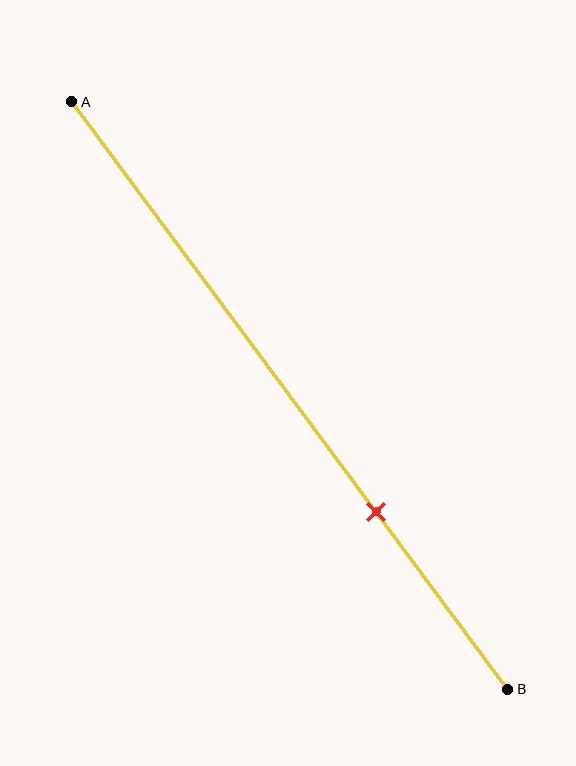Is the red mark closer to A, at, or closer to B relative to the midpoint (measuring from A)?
The red mark is closer to point B than the midpoint of segment AB.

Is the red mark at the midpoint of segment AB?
No, the mark is at about 70% from A, not at the 50% midpoint.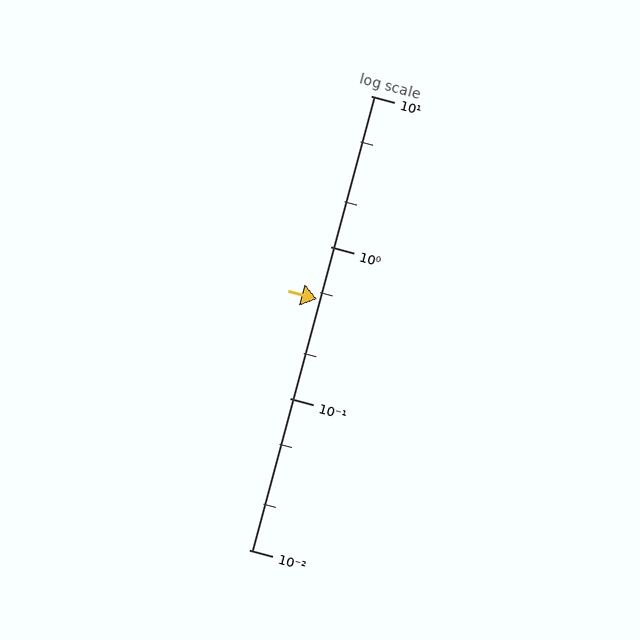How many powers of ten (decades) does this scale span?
The scale spans 3 decades, from 0.01 to 10.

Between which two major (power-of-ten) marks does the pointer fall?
The pointer is between 0.1 and 1.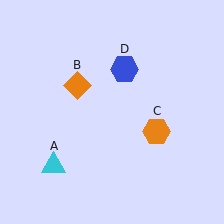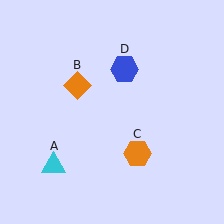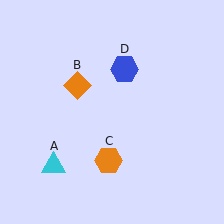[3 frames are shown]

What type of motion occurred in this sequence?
The orange hexagon (object C) rotated clockwise around the center of the scene.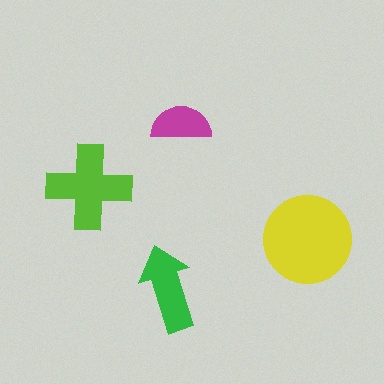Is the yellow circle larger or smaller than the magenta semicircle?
Larger.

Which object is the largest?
The yellow circle.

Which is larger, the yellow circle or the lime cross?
The yellow circle.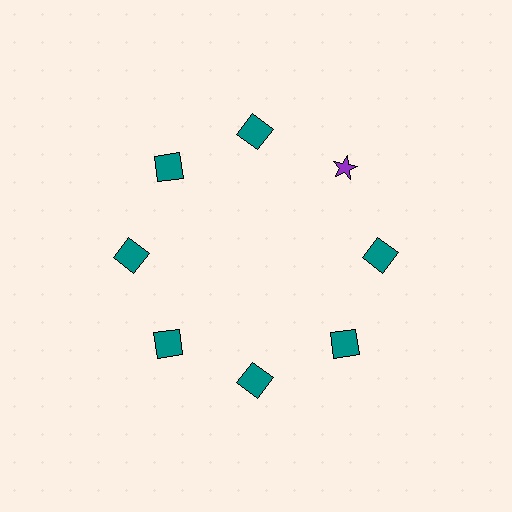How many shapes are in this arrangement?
There are 8 shapes arranged in a ring pattern.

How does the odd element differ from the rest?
It differs in both color (purple instead of teal) and shape (star instead of square).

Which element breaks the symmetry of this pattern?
The purple star at roughly the 2 o'clock position breaks the symmetry. All other shapes are teal squares.